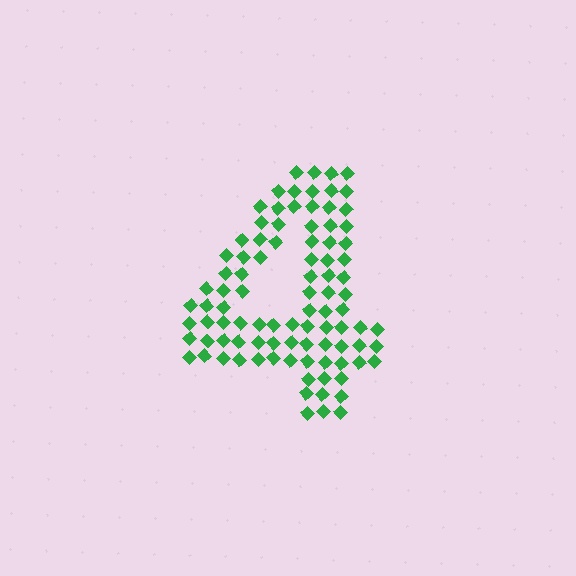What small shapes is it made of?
It is made of small diamonds.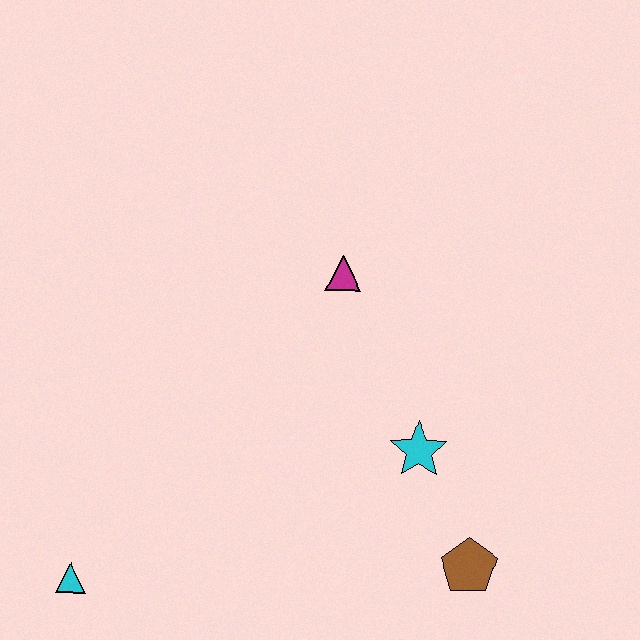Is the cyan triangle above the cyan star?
No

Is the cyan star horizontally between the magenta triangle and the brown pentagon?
Yes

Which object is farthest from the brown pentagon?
The cyan triangle is farthest from the brown pentagon.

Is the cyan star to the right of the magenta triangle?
Yes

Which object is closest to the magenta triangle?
The cyan star is closest to the magenta triangle.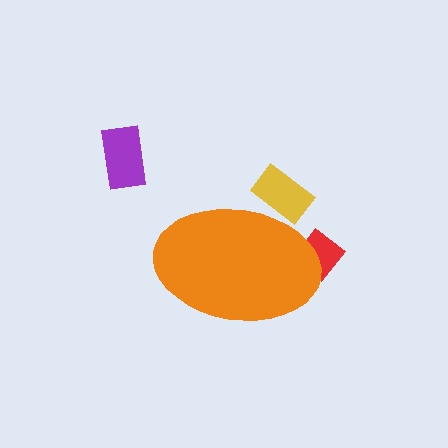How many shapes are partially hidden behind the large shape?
2 shapes are partially hidden.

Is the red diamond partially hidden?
Yes, the red diamond is partially hidden behind the orange ellipse.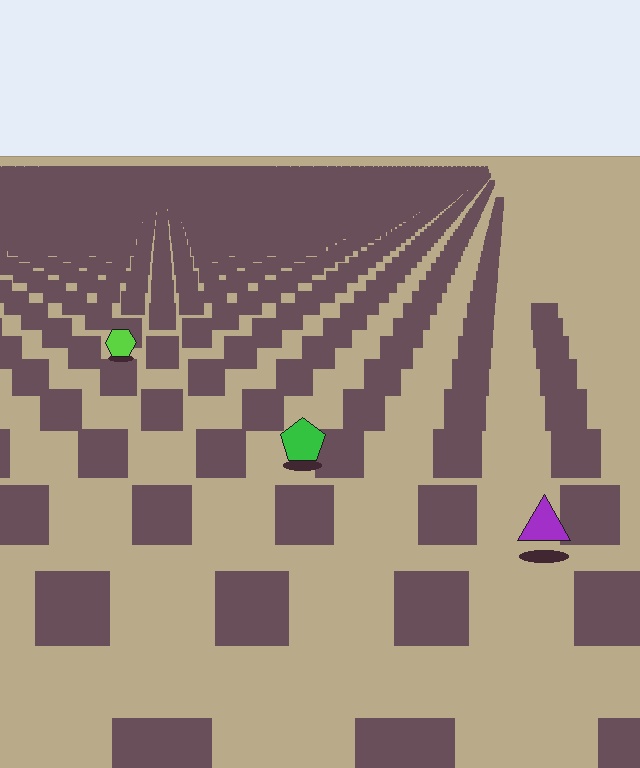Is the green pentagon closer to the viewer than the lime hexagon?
Yes. The green pentagon is closer — you can tell from the texture gradient: the ground texture is coarser near it.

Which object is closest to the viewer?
The purple triangle is closest. The texture marks near it are larger and more spread out.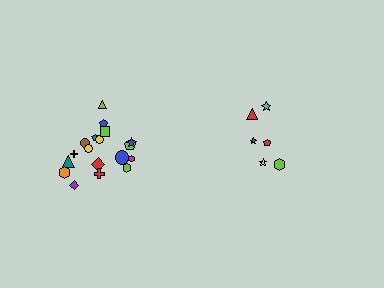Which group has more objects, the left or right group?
The left group.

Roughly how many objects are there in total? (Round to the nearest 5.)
Roughly 25 objects in total.